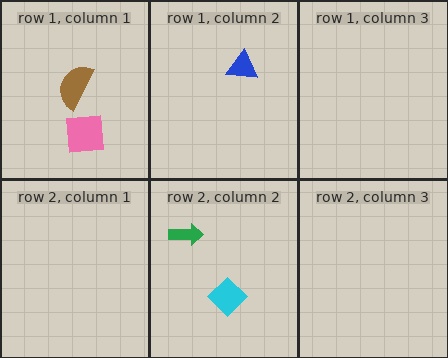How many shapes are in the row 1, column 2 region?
1.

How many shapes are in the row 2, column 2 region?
2.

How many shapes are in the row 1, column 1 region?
2.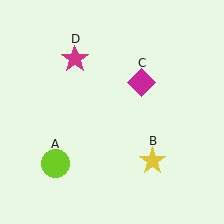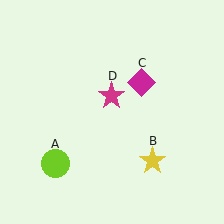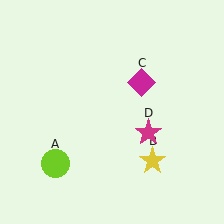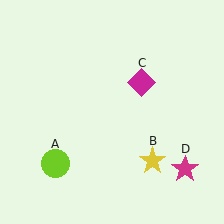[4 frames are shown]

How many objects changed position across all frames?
1 object changed position: magenta star (object D).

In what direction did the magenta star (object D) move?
The magenta star (object D) moved down and to the right.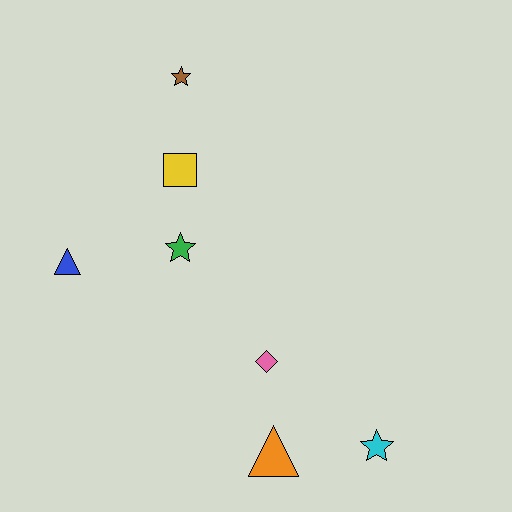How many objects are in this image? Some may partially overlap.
There are 7 objects.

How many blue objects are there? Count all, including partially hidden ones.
There is 1 blue object.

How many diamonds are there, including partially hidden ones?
There is 1 diamond.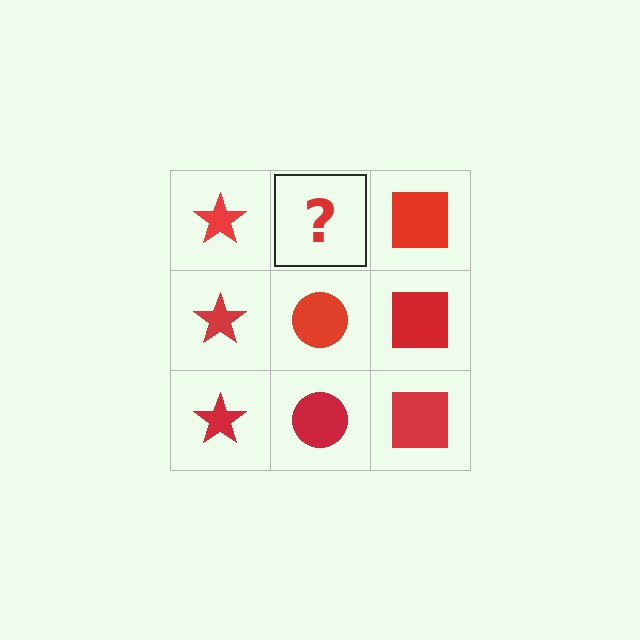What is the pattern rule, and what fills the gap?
The rule is that each column has a consistent shape. The gap should be filled with a red circle.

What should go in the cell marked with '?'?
The missing cell should contain a red circle.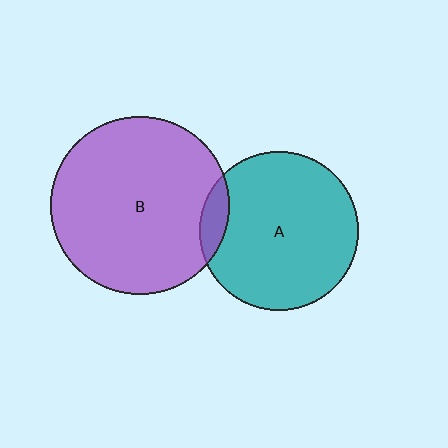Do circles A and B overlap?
Yes.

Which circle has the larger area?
Circle B (purple).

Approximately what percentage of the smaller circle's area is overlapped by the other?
Approximately 10%.